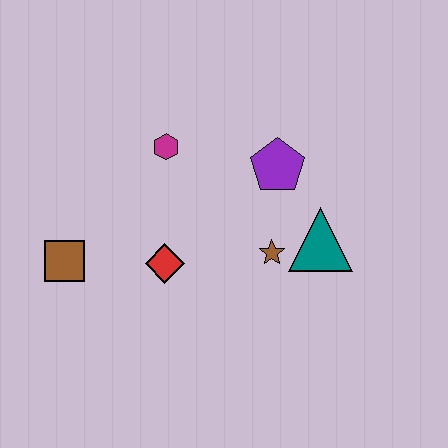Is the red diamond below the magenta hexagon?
Yes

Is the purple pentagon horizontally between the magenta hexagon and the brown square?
No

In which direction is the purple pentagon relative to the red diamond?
The purple pentagon is to the right of the red diamond.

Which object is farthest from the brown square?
The teal triangle is farthest from the brown square.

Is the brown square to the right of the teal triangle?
No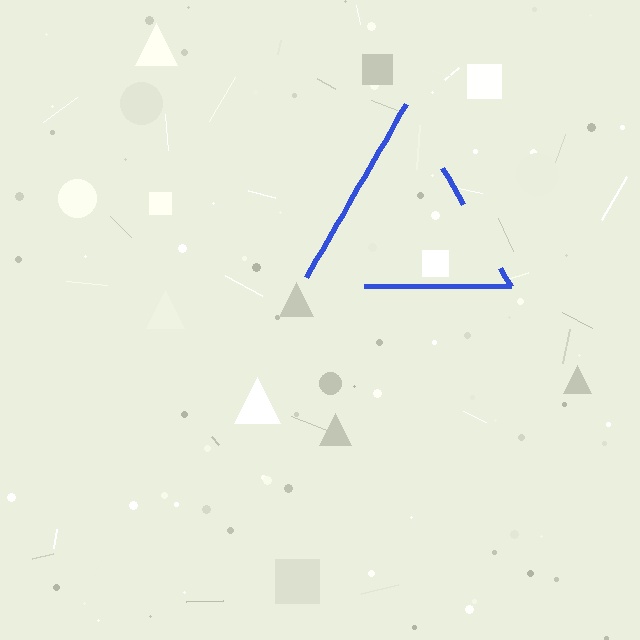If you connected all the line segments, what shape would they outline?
They would outline a triangle.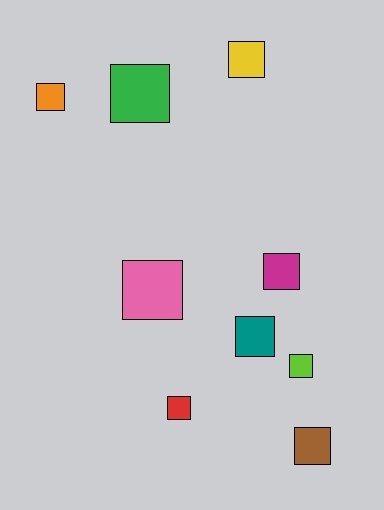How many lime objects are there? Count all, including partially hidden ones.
There is 1 lime object.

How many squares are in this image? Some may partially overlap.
There are 9 squares.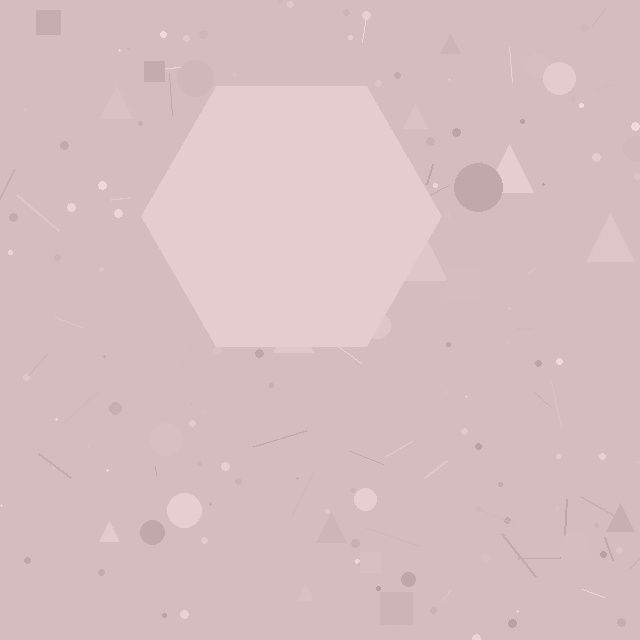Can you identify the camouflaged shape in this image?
The camouflaged shape is a hexagon.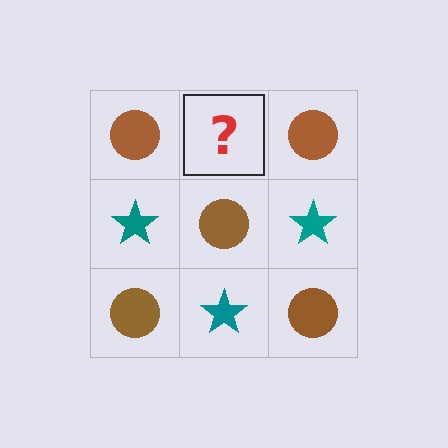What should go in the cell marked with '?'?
The missing cell should contain a teal star.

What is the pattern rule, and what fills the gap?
The rule is that it alternates brown circle and teal star in a checkerboard pattern. The gap should be filled with a teal star.